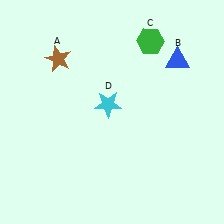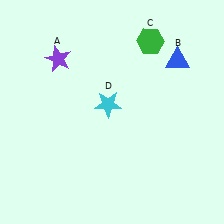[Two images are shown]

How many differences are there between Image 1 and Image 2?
There is 1 difference between the two images.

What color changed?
The star (A) changed from brown in Image 1 to purple in Image 2.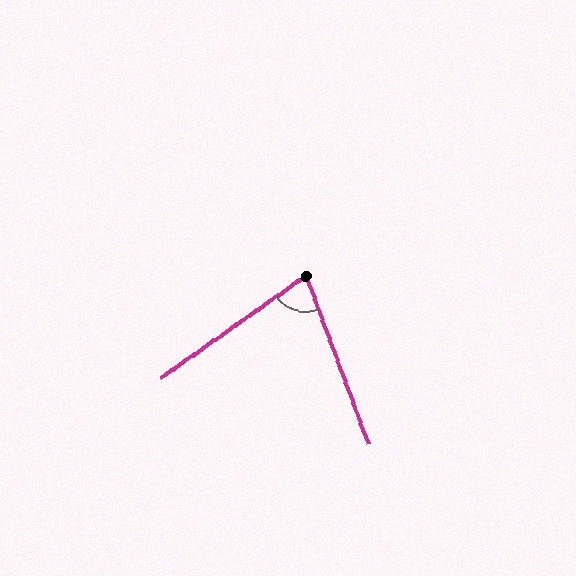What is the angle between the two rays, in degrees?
Approximately 75 degrees.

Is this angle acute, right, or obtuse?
It is acute.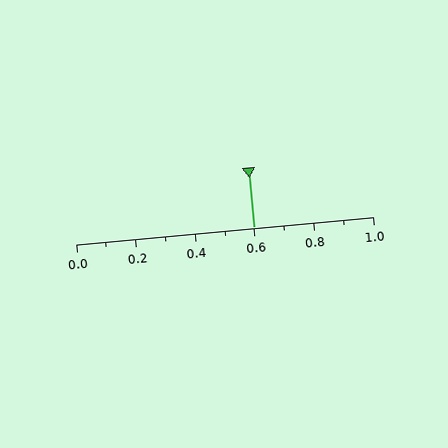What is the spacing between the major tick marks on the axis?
The major ticks are spaced 0.2 apart.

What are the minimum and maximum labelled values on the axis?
The axis runs from 0.0 to 1.0.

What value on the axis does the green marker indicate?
The marker indicates approximately 0.6.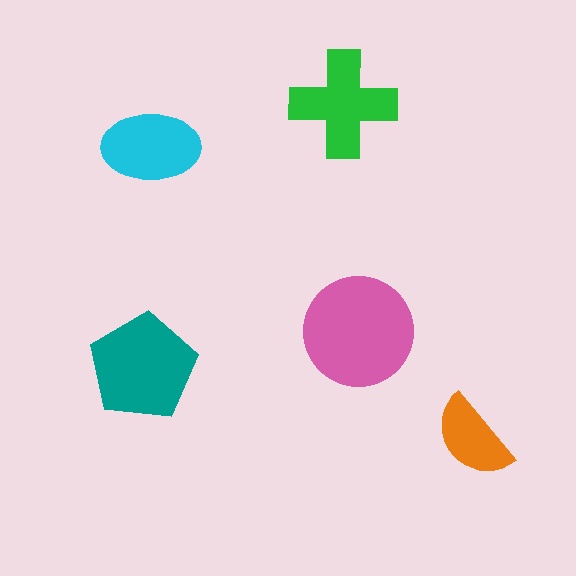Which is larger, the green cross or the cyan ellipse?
The green cross.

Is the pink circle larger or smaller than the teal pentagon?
Larger.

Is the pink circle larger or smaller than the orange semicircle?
Larger.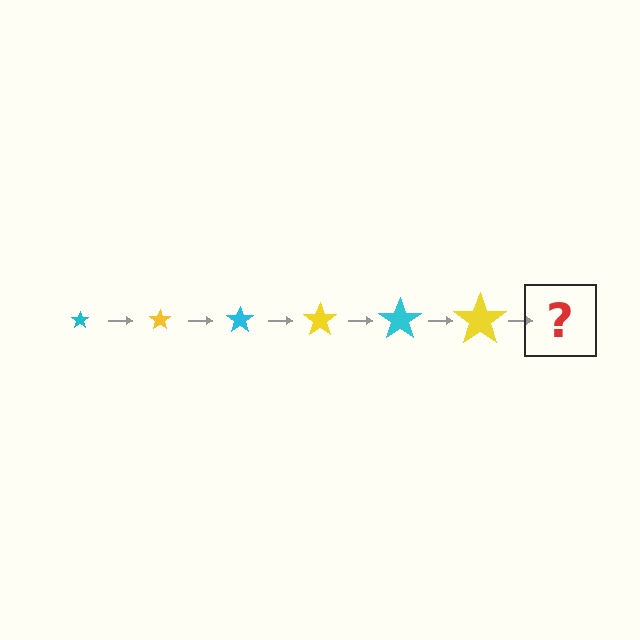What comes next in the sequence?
The next element should be a cyan star, larger than the previous one.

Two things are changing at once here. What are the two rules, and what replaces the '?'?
The two rules are that the star grows larger each step and the color cycles through cyan and yellow. The '?' should be a cyan star, larger than the previous one.